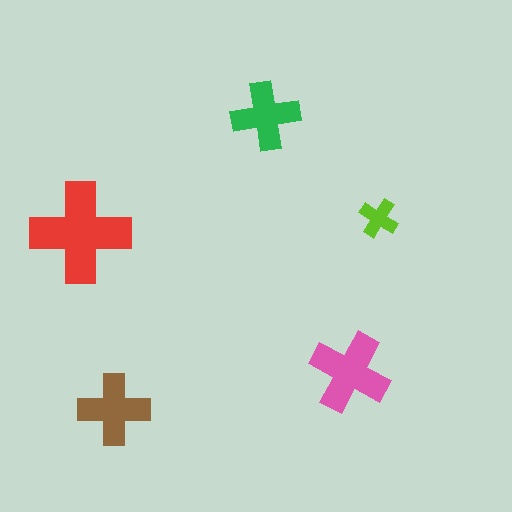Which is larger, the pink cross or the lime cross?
The pink one.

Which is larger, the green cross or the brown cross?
The brown one.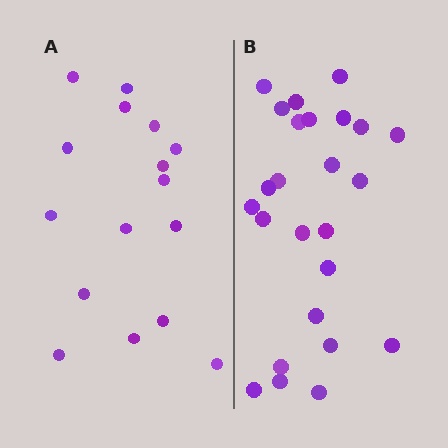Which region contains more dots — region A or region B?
Region B (the right region) has more dots.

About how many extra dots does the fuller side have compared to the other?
Region B has roughly 8 or so more dots than region A.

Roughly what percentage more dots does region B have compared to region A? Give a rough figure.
About 55% more.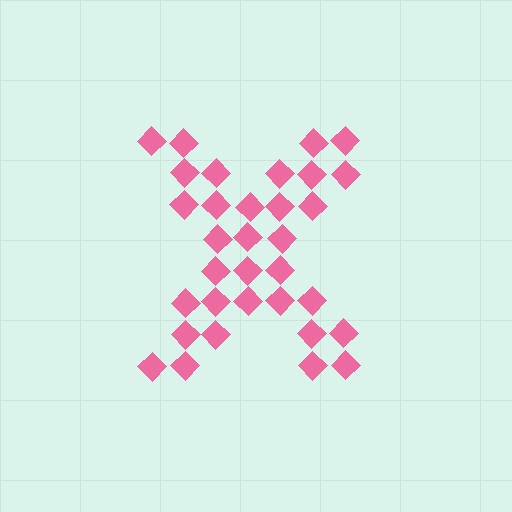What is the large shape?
The large shape is the letter X.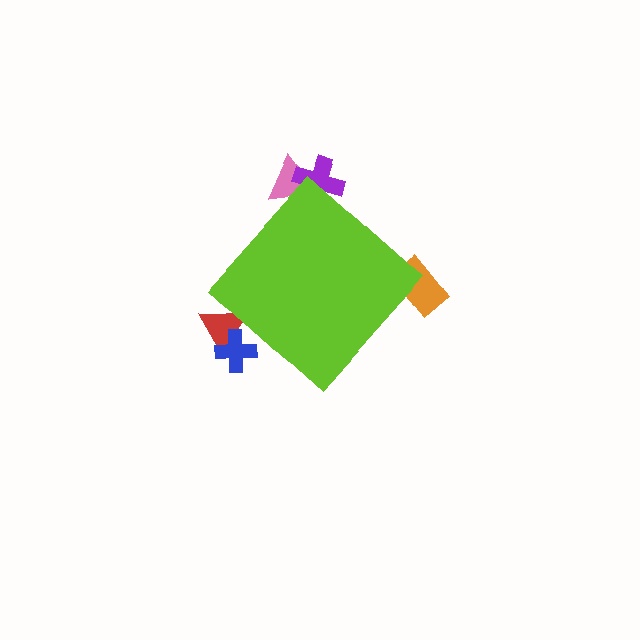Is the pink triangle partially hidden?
Yes, the pink triangle is partially hidden behind the lime diamond.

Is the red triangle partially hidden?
Yes, the red triangle is partially hidden behind the lime diamond.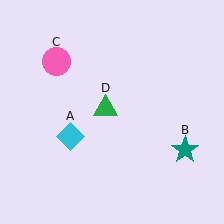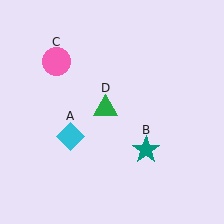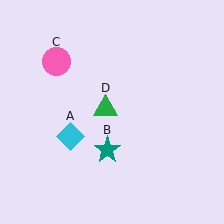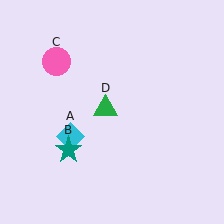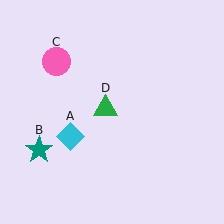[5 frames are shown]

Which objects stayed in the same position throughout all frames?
Cyan diamond (object A) and pink circle (object C) and green triangle (object D) remained stationary.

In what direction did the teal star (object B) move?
The teal star (object B) moved left.